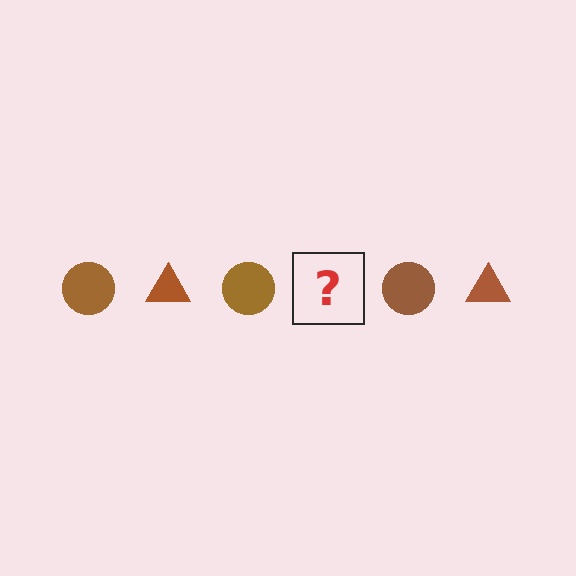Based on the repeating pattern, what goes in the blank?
The blank should be a brown triangle.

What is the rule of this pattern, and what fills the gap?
The rule is that the pattern cycles through circle, triangle shapes in brown. The gap should be filled with a brown triangle.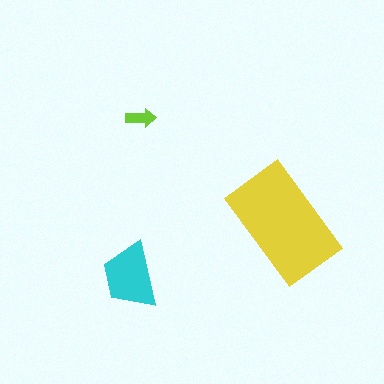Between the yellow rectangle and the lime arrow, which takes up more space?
The yellow rectangle.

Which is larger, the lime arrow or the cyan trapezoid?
The cyan trapezoid.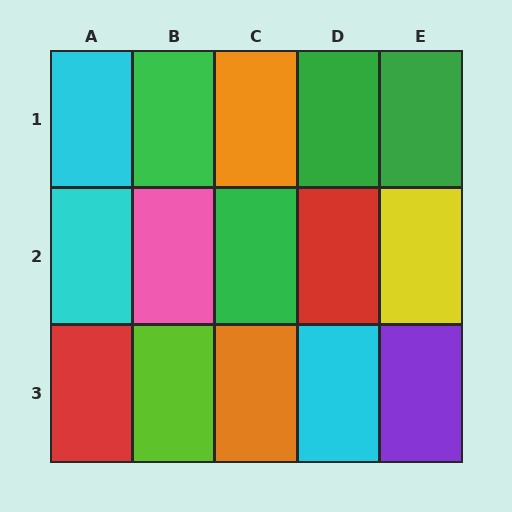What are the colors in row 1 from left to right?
Cyan, green, orange, green, green.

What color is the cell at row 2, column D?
Red.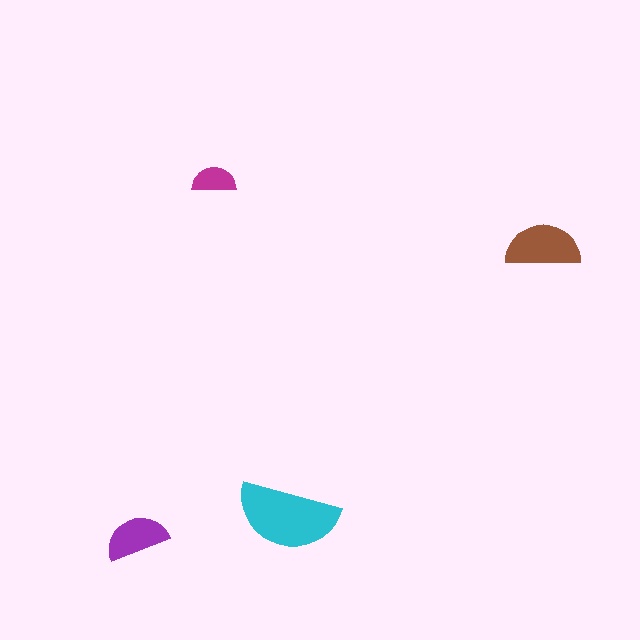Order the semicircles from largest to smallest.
the cyan one, the brown one, the purple one, the magenta one.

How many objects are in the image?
There are 4 objects in the image.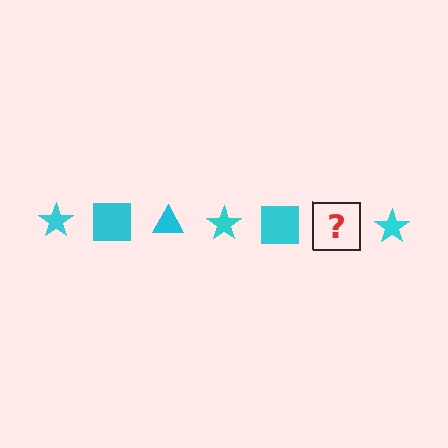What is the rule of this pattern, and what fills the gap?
The rule is that the pattern cycles through star, square, triangle shapes in cyan. The gap should be filled with a cyan triangle.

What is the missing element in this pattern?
The missing element is a cyan triangle.